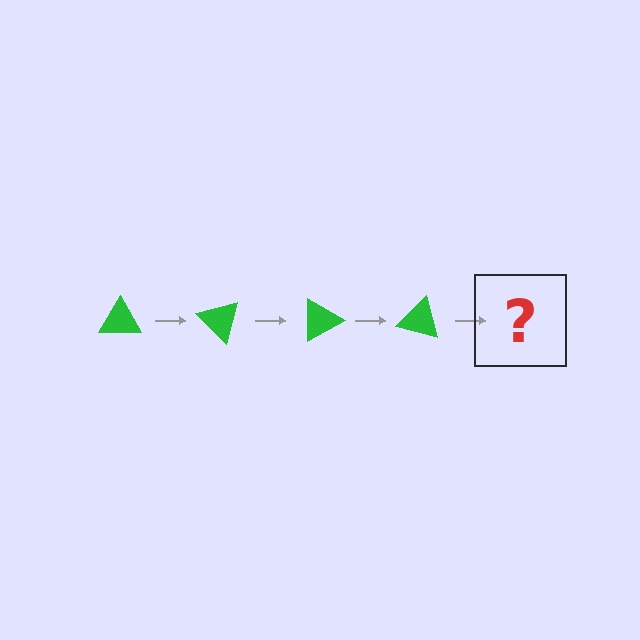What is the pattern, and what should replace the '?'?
The pattern is that the triangle rotates 45 degrees each step. The '?' should be a green triangle rotated 180 degrees.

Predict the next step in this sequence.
The next step is a green triangle rotated 180 degrees.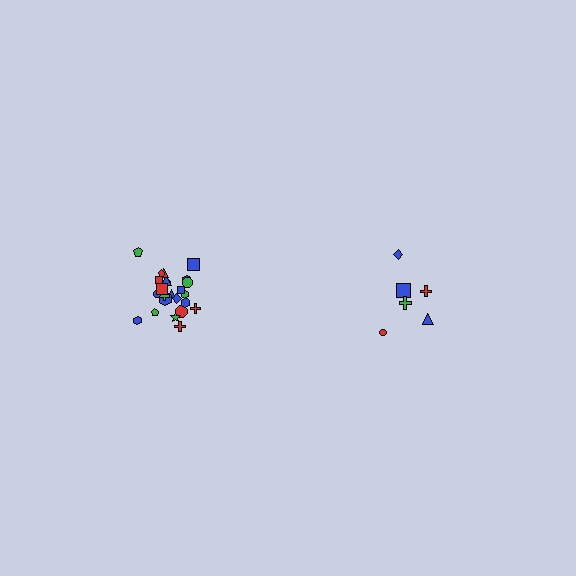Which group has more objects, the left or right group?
The left group.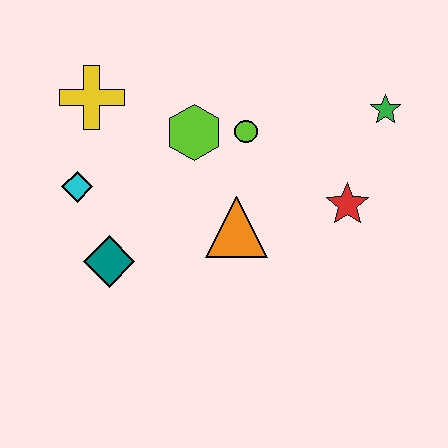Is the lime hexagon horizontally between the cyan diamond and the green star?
Yes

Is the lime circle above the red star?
Yes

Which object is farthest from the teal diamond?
The green star is farthest from the teal diamond.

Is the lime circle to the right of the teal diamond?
Yes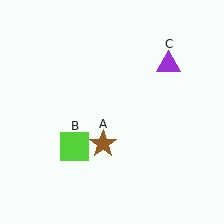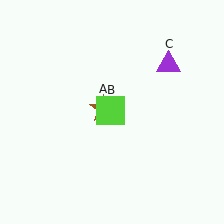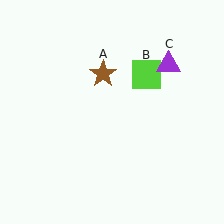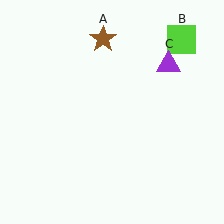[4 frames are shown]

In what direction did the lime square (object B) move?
The lime square (object B) moved up and to the right.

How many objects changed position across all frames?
2 objects changed position: brown star (object A), lime square (object B).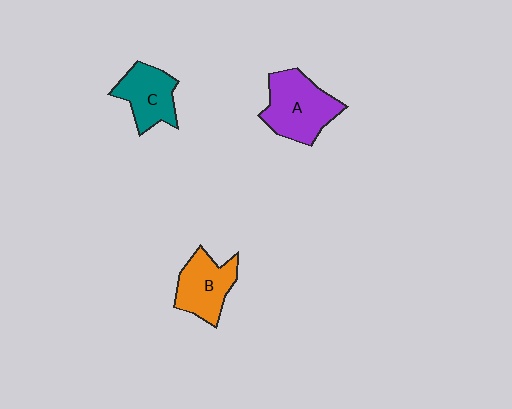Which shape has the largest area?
Shape A (purple).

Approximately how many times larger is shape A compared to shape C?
Approximately 1.4 times.